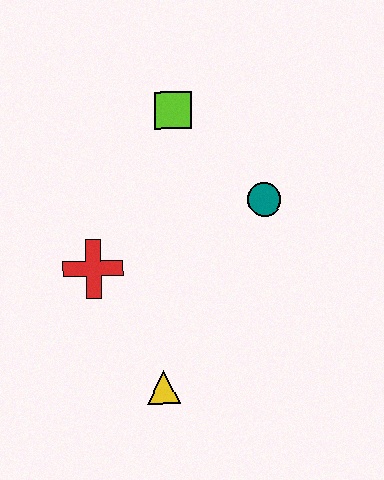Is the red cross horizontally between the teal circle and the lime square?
No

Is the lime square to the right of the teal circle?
No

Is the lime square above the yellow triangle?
Yes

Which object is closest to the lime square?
The teal circle is closest to the lime square.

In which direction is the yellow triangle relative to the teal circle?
The yellow triangle is below the teal circle.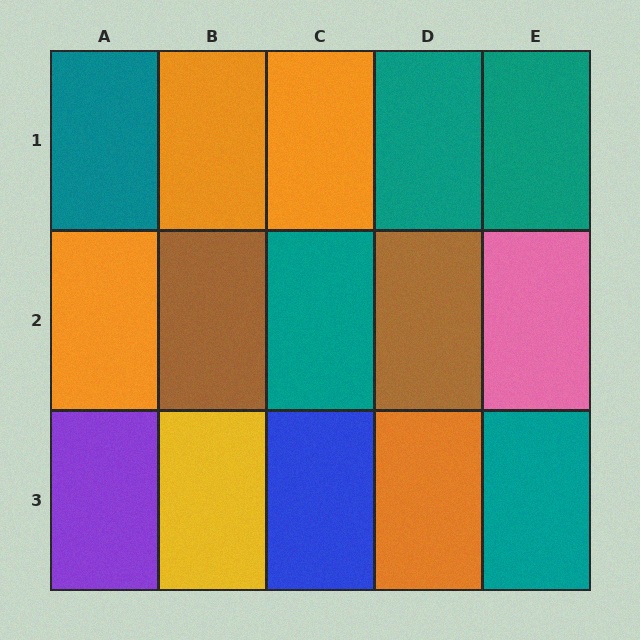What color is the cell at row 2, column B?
Brown.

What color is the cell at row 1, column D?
Teal.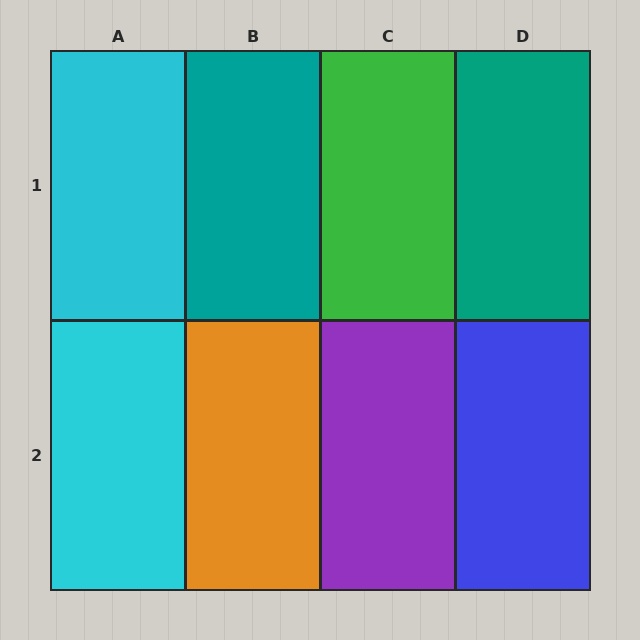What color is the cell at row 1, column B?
Teal.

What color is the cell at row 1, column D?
Teal.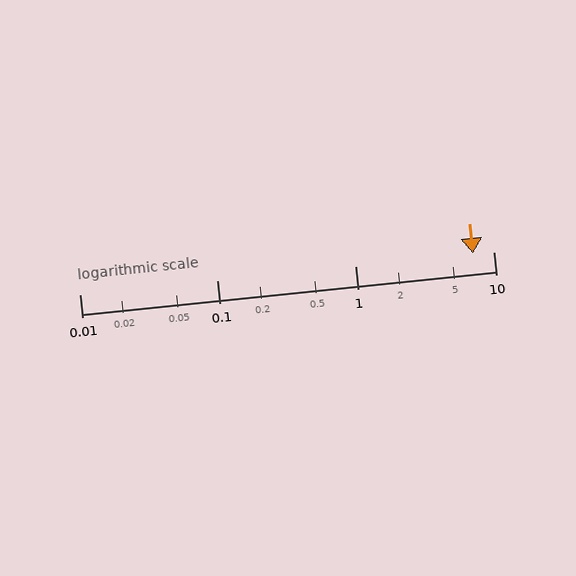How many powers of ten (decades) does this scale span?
The scale spans 3 decades, from 0.01 to 10.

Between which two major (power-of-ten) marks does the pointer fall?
The pointer is between 1 and 10.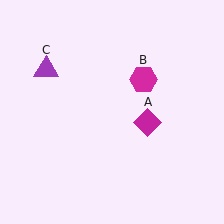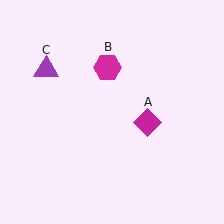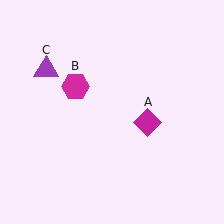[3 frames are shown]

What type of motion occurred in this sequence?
The magenta hexagon (object B) rotated counterclockwise around the center of the scene.